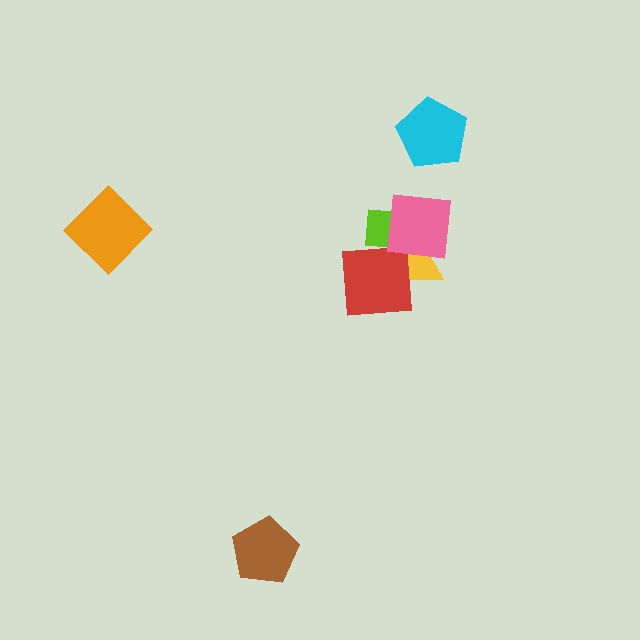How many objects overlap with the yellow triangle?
3 objects overlap with the yellow triangle.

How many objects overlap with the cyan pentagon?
0 objects overlap with the cyan pentagon.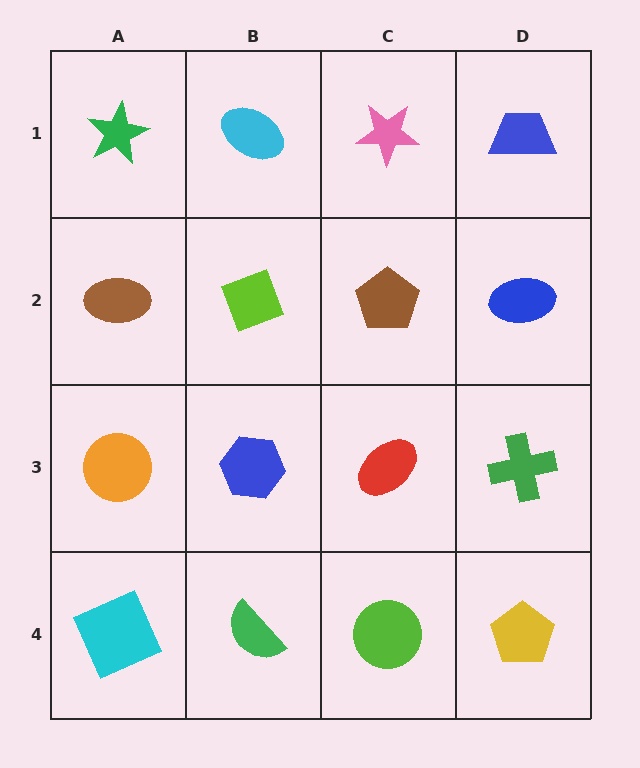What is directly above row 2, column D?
A blue trapezoid.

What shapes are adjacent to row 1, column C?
A brown pentagon (row 2, column C), a cyan ellipse (row 1, column B), a blue trapezoid (row 1, column D).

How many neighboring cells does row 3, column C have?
4.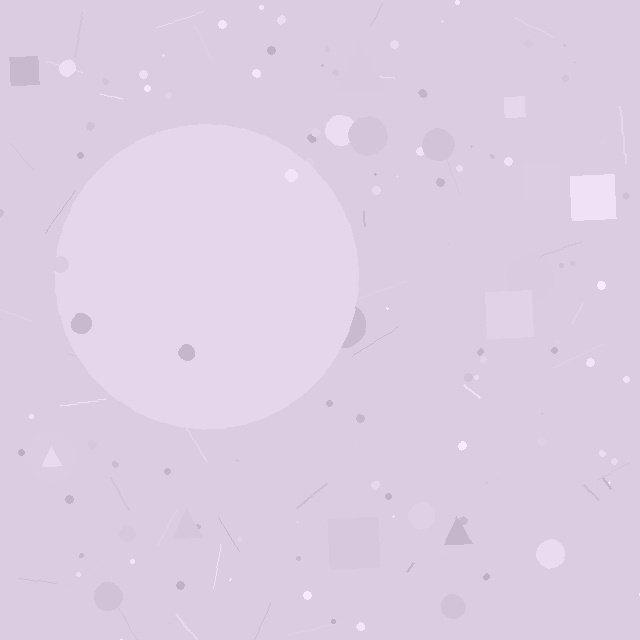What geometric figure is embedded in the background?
A circle is embedded in the background.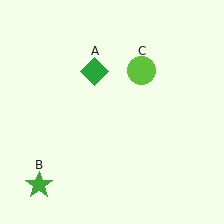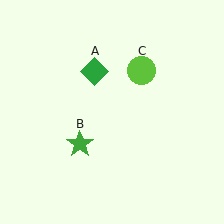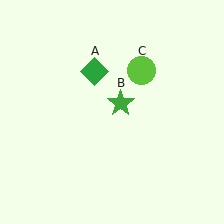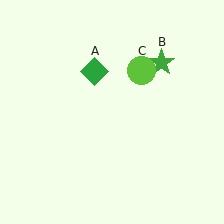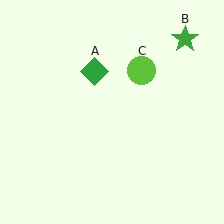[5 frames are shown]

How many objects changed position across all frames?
1 object changed position: green star (object B).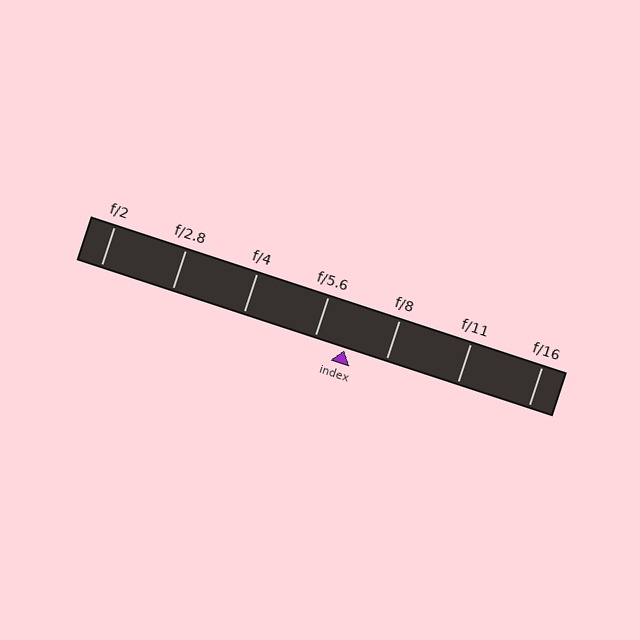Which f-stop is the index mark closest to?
The index mark is closest to f/5.6.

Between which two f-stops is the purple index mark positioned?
The index mark is between f/5.6 and f/8.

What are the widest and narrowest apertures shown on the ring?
The widest aperture shown is f/2 and the narrowest is f/16.